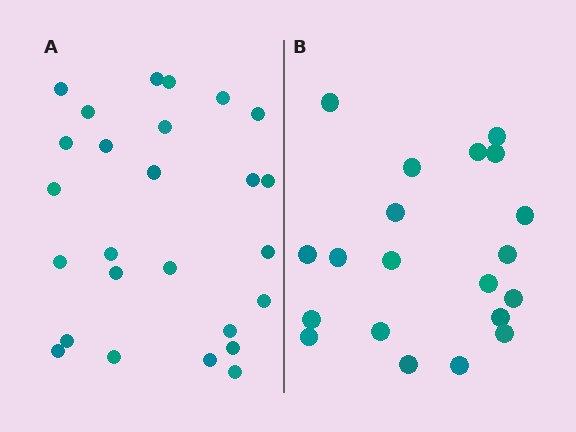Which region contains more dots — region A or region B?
Region A (the left region) has more dots.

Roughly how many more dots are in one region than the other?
Region A has about 6 more dots than region B.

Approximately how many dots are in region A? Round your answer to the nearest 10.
About 30 dots. (The exact count is 26, which rounds to 30.)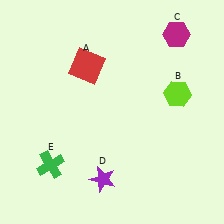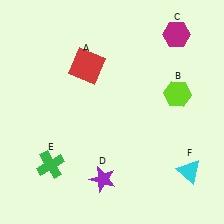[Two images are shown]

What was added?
A cyan triangle (F) was added in Image 2.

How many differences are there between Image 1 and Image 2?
There is 1 difference between the two images.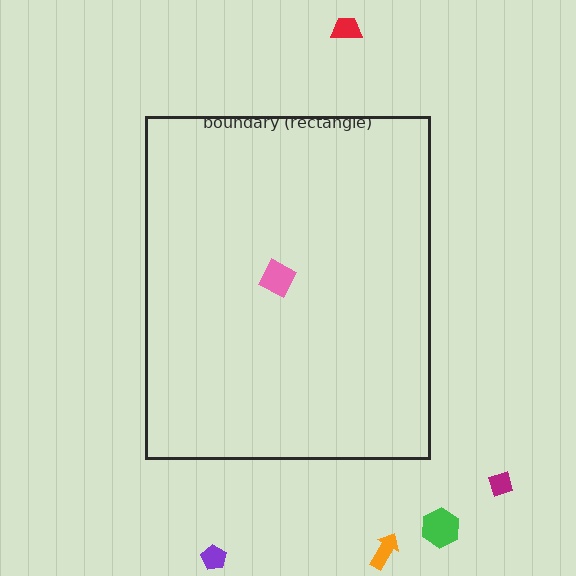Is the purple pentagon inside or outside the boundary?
Outside.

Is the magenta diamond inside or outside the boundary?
Outside.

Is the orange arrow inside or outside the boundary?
Outside.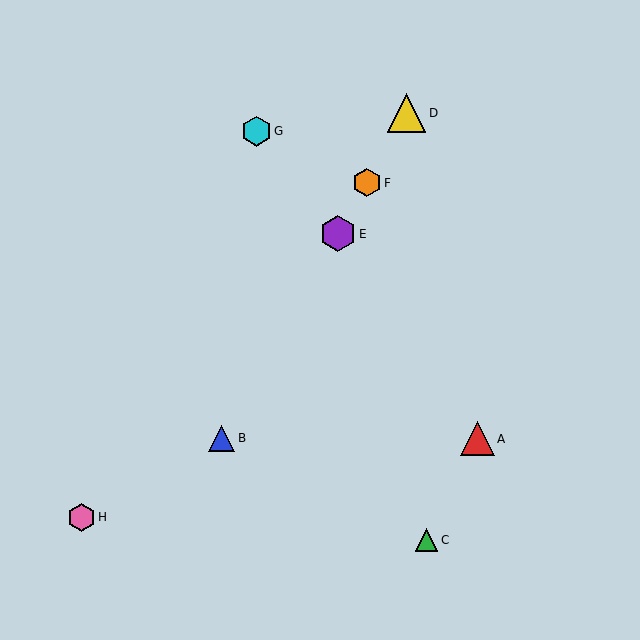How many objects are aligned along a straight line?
4 objects (B, D, E, F) are aligned along a straight line.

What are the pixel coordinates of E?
Object E is at (338, 234).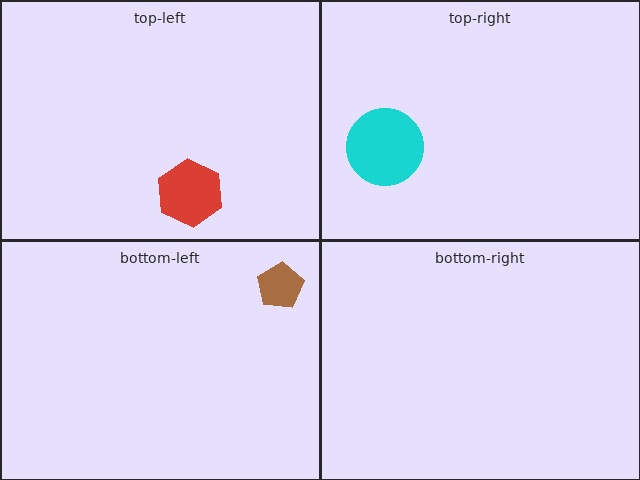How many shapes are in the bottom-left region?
1.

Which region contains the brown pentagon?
The bottom-left region.